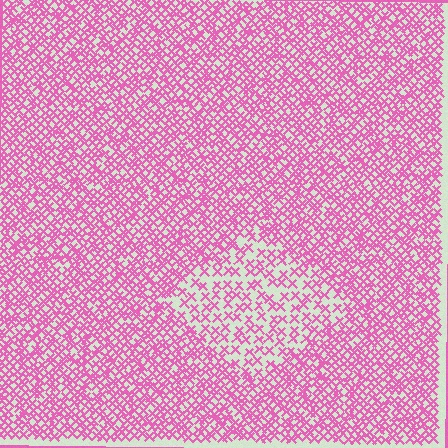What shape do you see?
I see a diamond.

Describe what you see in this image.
The image contains small pink elements arranged at two different densities. A diamond-shaped region is visible where the elements are less densely packed than the surrounding area.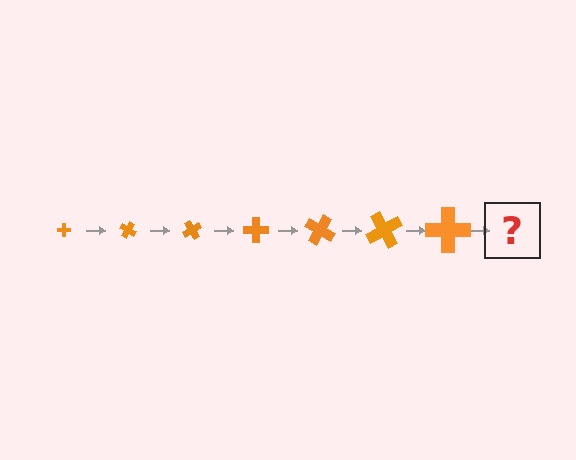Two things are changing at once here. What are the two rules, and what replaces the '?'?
The two rules are that the cross grows larger each step and it rotates 30 degrees each step. The '?' should be a cross, larger than the previous one and rotated 210 degrees from the start.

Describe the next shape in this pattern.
It should be a cross, larger than the previous one and rotated 210 degrees from the start.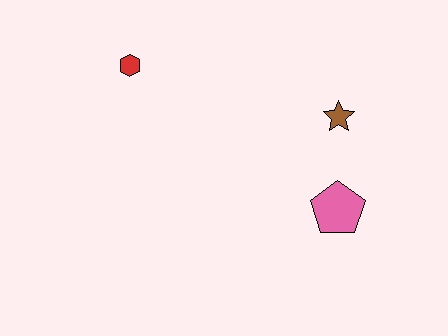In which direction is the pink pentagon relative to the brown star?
The pink pentagon is below the brown star.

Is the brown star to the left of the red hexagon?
No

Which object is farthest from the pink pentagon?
The red hexagon is farthest from the pink pentagon.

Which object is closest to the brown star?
The pink pentagon is closest to the brown star.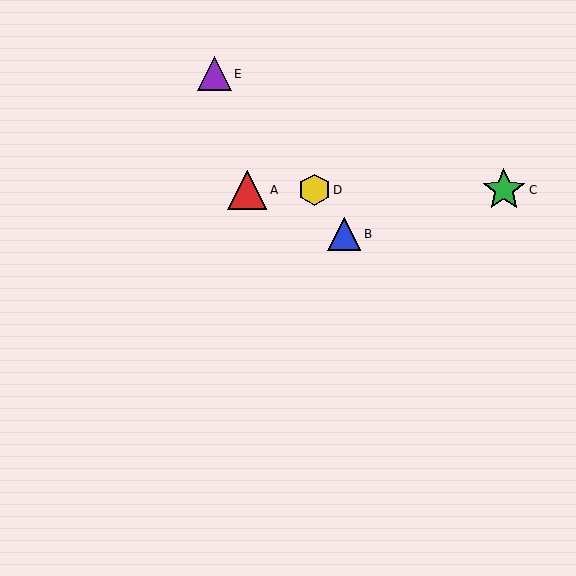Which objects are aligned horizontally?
Objects A, C, D are aligned horizontally.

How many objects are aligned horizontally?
3 objects (A, C, D) are aligned horizontally.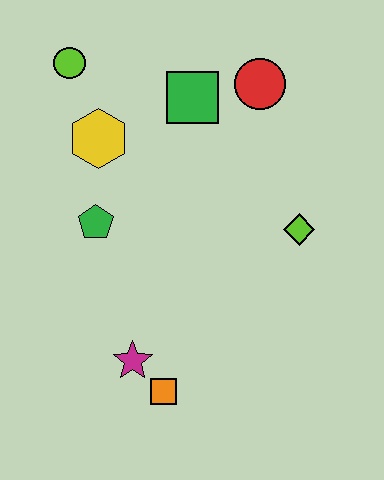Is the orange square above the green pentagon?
No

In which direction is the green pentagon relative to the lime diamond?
The green pentagon is to the left of the lime diamond.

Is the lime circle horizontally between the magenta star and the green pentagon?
No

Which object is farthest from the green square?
The orange square is farthest from the green square.